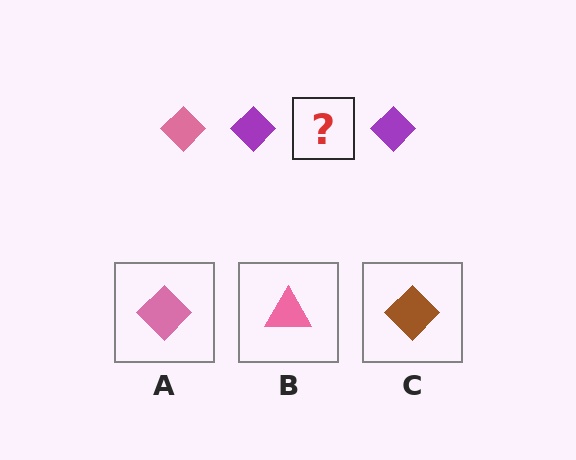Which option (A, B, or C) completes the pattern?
A.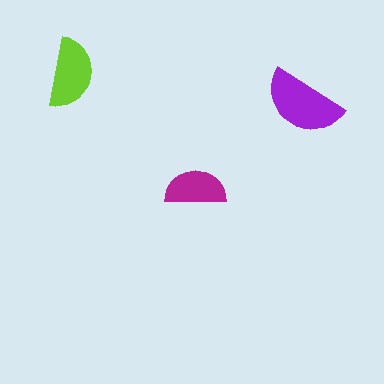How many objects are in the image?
There are 3 objects in the image.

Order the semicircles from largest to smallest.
the purple one, the lime one, the magenta one.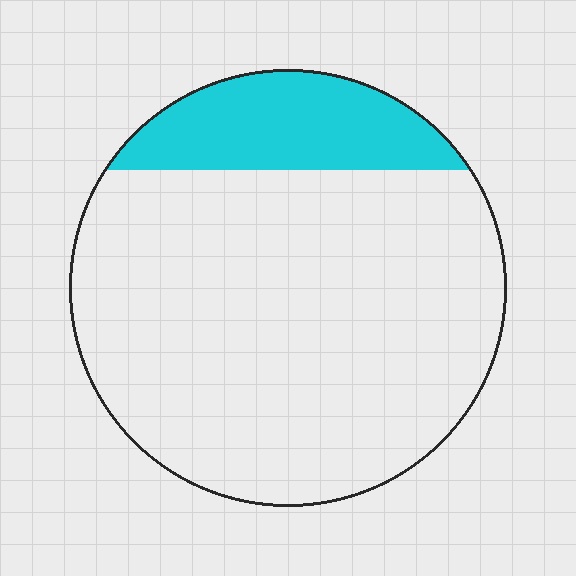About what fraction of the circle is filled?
About one sixth (1/6).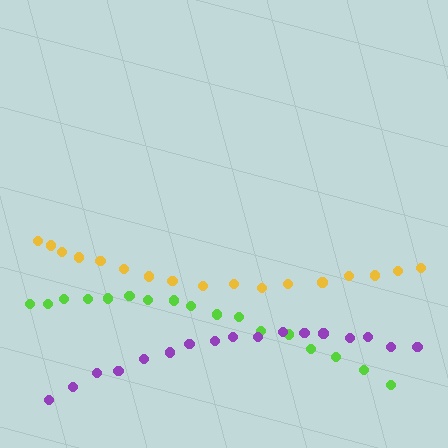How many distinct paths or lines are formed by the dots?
There are 3 distinct paths.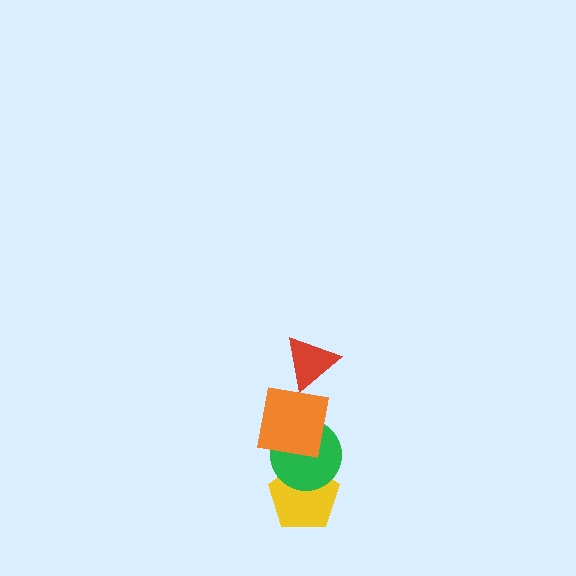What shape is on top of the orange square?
The red triangle is on top of the orange square.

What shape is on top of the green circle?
The orange square is on top of the green circle.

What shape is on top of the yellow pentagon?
The green circle is on top of the yellow pentagon.